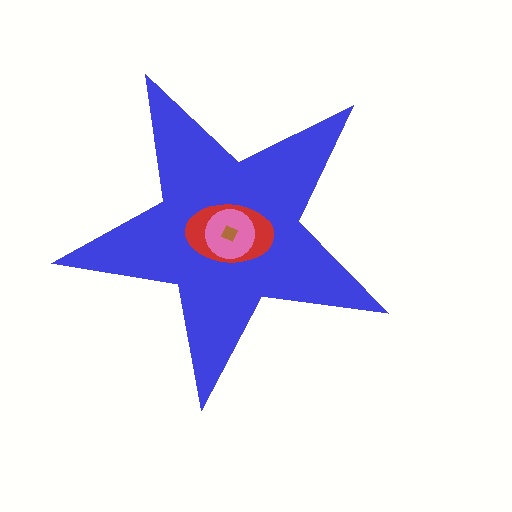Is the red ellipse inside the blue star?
Yes.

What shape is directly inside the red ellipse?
The pink circle.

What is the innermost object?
The brown square.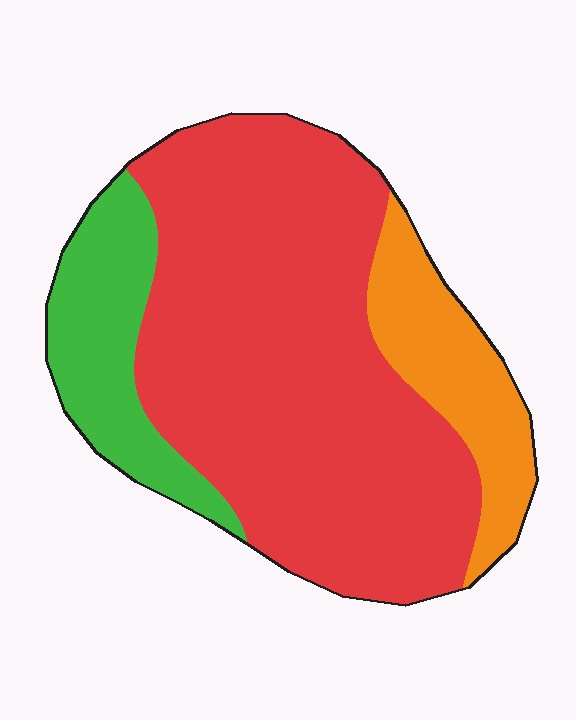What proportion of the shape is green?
Green covers 17% of the shape.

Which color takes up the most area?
Red, at roughly 70%.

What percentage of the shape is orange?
Orange covers about 15% of the shape.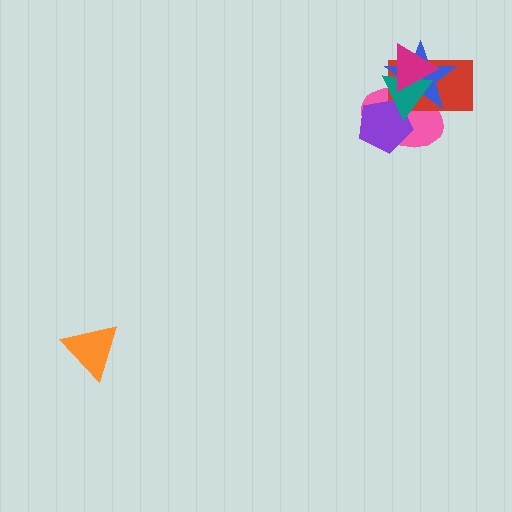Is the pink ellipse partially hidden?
Yes, it is partially covered by another shape.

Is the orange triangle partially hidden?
No, no other shape covers it.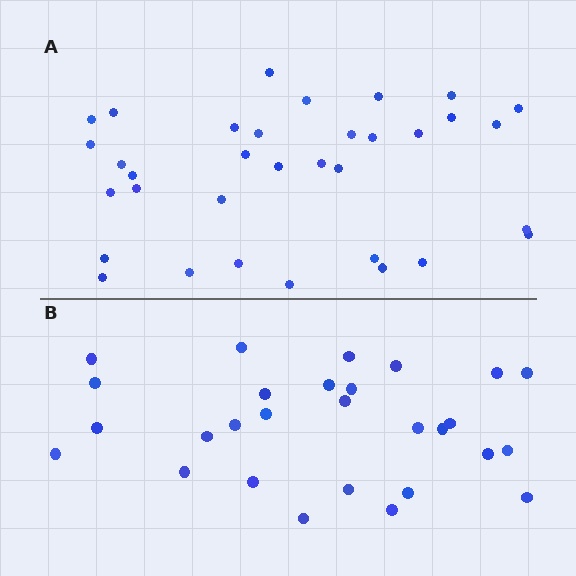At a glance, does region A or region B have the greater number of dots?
Region A (the top region) has more dots.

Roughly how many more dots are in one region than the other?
Region A has about 6 more dots than region B.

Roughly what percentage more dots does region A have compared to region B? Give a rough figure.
About 20% more.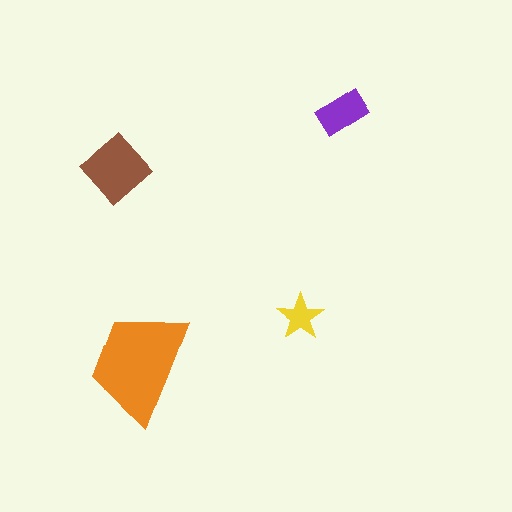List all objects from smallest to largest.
The yellow star, the purple rectangle, the brown diamond, the orange trapezoid.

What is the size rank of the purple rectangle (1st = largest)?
3rd.